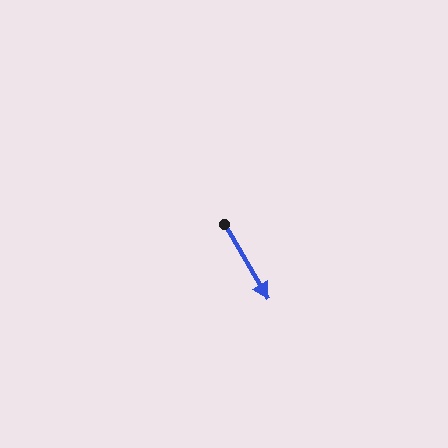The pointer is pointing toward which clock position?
Roughly 5 o'clock.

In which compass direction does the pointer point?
Southeast.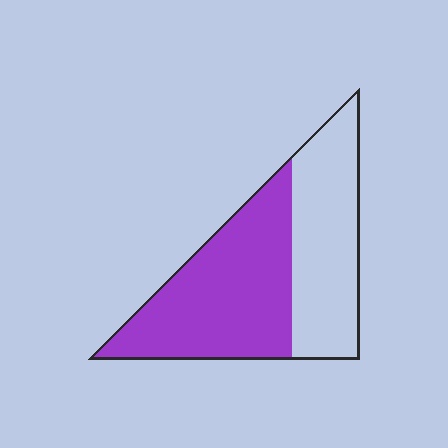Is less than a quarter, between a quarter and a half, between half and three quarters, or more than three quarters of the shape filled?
Between half and three quarters.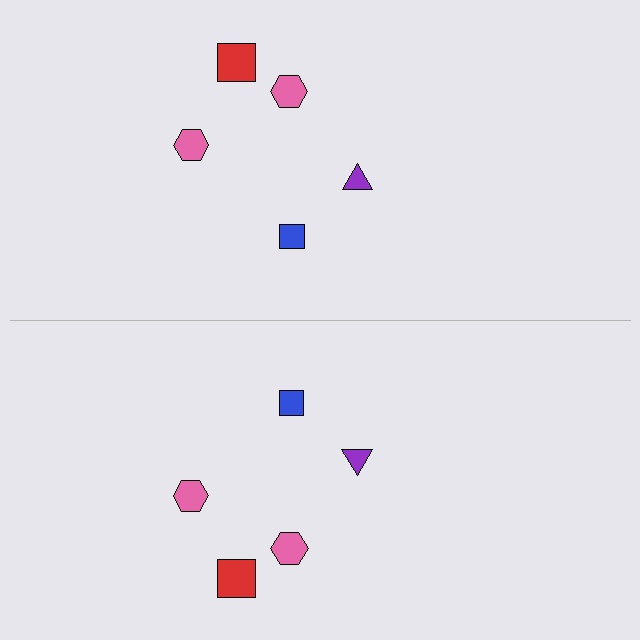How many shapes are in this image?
There are 10 shapes in this image.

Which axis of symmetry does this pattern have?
The pattern has a horizontal axis of symmetry running through the center of the image.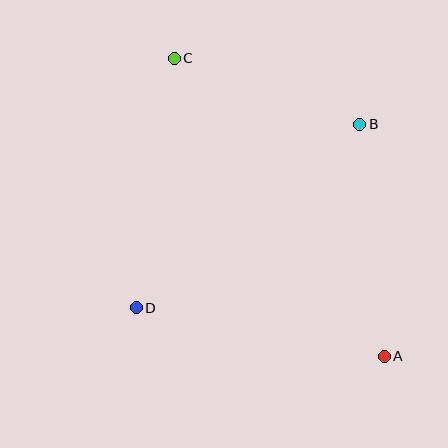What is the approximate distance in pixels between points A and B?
The distance between A and B is approximately 234 pixels.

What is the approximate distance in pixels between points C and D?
The distance between C and D is approximately 253 pixels.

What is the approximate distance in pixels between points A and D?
The distance between A and D is approximately 253 pixels.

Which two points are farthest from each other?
Points A and C are farthest from each other.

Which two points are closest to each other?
Points B and C are closest to each other.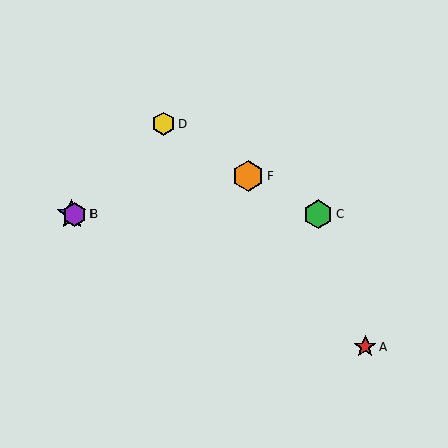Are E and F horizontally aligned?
No, E is at y≈214 and F is at y≈176.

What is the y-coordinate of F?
Object F is at y≈176.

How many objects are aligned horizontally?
3 objects (B, C, E) are aligned horizontally.